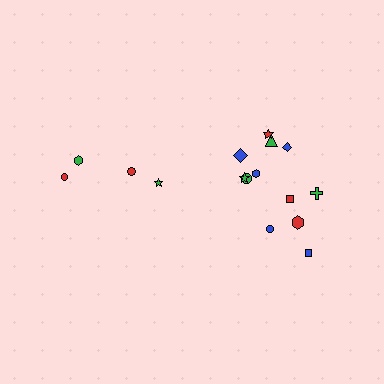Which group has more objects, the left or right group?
The right group.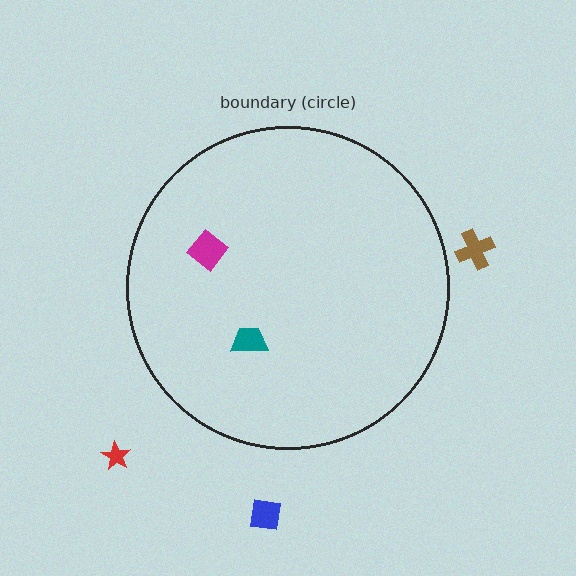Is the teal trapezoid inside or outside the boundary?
Inside.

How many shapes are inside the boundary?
2 inside, 3 outside.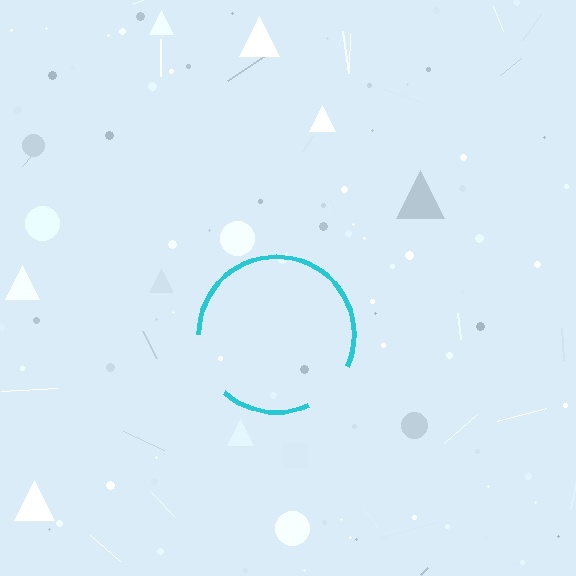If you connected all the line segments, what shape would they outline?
They would outline a circle.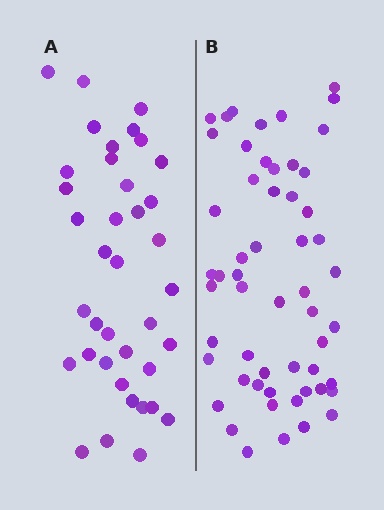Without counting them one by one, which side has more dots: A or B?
Region B (the right region) has more dots.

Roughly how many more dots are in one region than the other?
Region B has approximately 15 more dots than region A.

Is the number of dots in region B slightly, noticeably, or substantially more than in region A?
Region B has noticeably more, but not dramatically so. The ratio is roughly 1.4 to 1.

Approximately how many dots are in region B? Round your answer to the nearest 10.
About 60 dots. (The exact count is 55, which rounds to 60.)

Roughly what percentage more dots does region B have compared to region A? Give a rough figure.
About 45% more.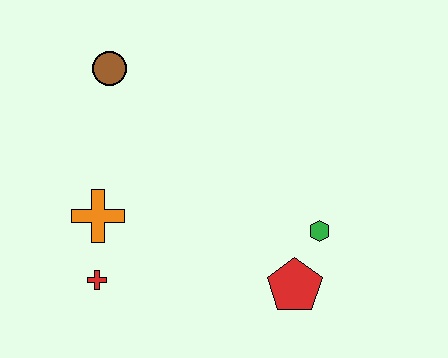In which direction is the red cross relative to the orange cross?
The red cross is below the orange cross.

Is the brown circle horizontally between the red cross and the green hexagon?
Yes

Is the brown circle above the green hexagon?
Yes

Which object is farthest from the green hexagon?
The brown circle is farthest from the green hexagon.